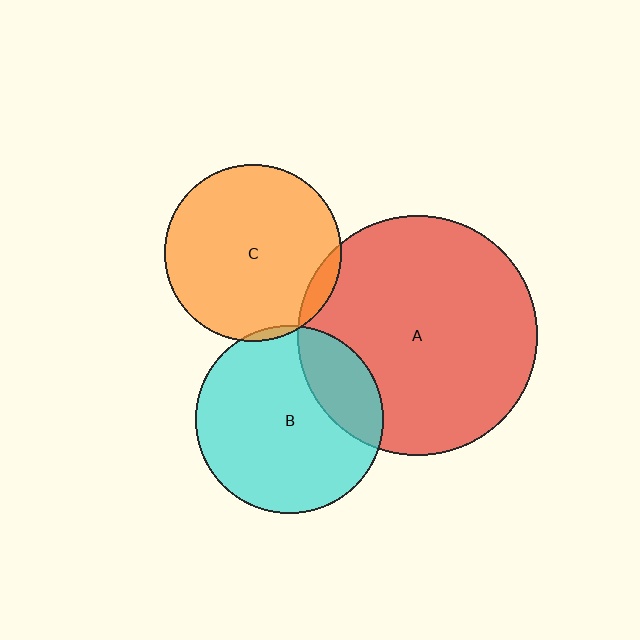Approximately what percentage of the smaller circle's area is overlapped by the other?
Approximately 20%.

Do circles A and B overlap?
Yes.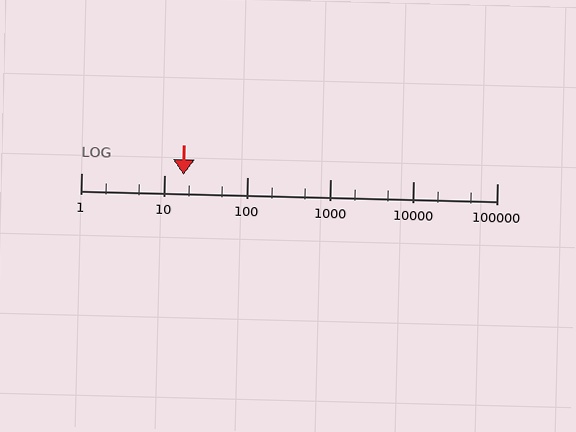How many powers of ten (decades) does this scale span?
The scale spans 5 decades, from 1 to 100000.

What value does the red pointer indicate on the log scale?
The pointer indicates approximately 17.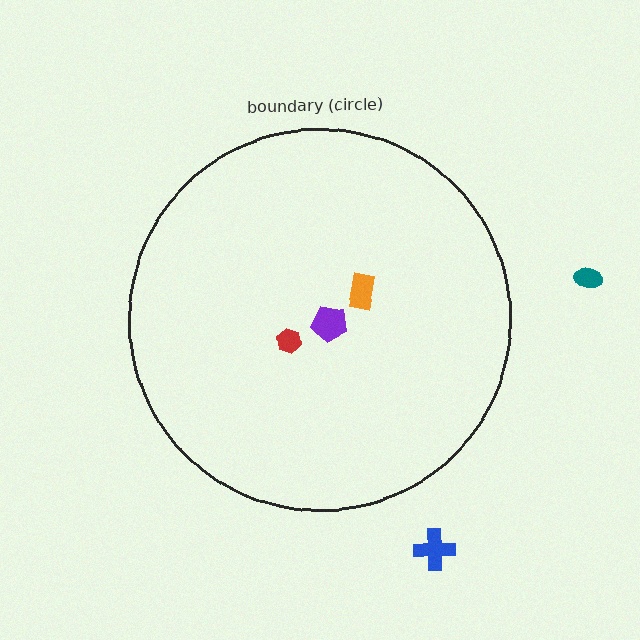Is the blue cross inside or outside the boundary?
Outside.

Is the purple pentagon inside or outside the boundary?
Inside.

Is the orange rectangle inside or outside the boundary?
Inside.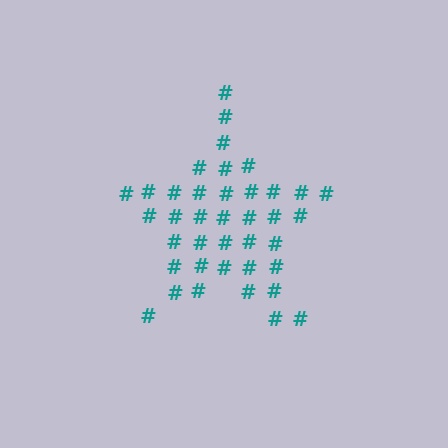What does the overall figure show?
The overall figure shows a star.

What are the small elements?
The small elements are hash symbols.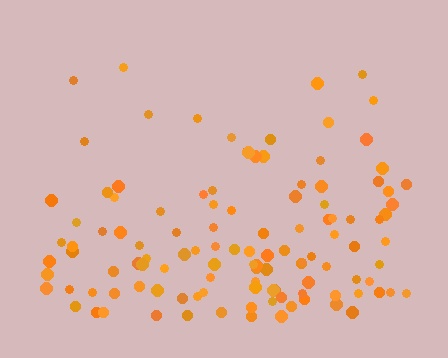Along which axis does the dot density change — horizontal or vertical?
Vertical.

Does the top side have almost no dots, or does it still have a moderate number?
Still a moderate number, just noticeably fewer than the bottom.